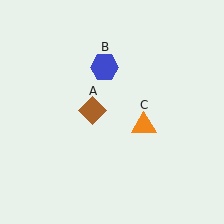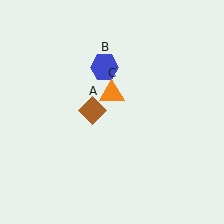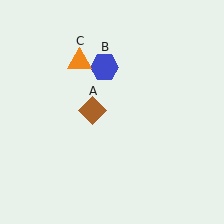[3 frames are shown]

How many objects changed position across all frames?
1 object changed position: orange triangle (object C).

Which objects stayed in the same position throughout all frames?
Brown diamond (object A) and blue hexagon (object B) remained stationary.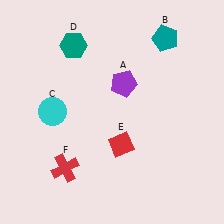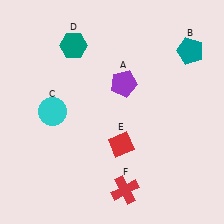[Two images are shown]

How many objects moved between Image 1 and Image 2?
2 objects moved between the two images.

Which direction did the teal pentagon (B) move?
The teal pentagon (B) moved right.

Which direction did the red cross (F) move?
The red cross (F) moved right.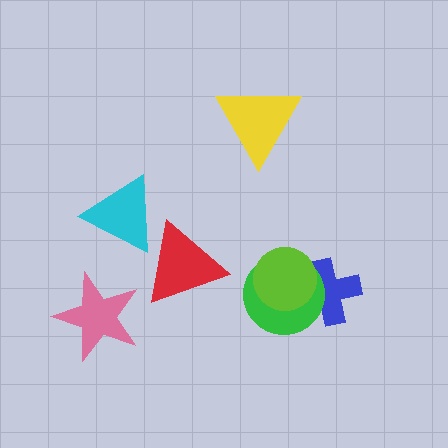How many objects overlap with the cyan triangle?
1 object overlaps with the cyan triangle.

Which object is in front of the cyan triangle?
The red triangle is in front of the cyan triangle.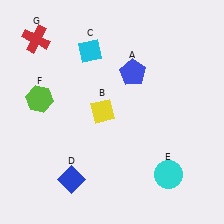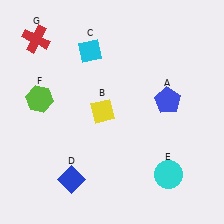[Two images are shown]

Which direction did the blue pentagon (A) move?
The blue pentagon (A) moved right.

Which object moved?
The blue pentagon (A) moved right.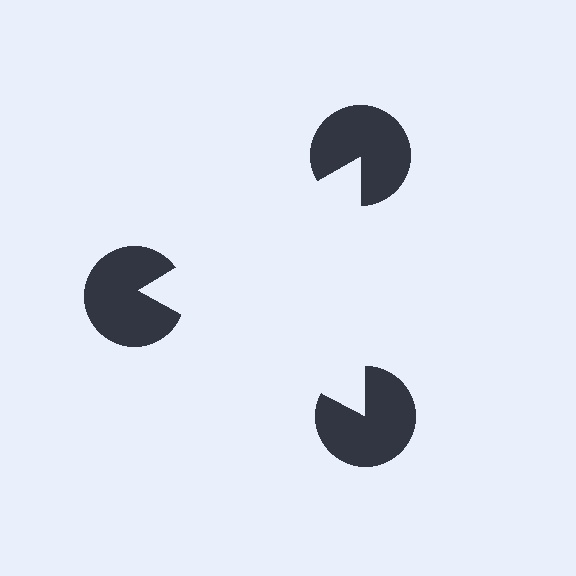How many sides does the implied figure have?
3 sides.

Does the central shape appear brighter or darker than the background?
It typically appears slightly brighter than the background, even though no actual brightness change is drawn.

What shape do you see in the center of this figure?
An illusory triangle — its edges are inferred from the aligned wedge cuts in the pac-man discs, not physically drawn.